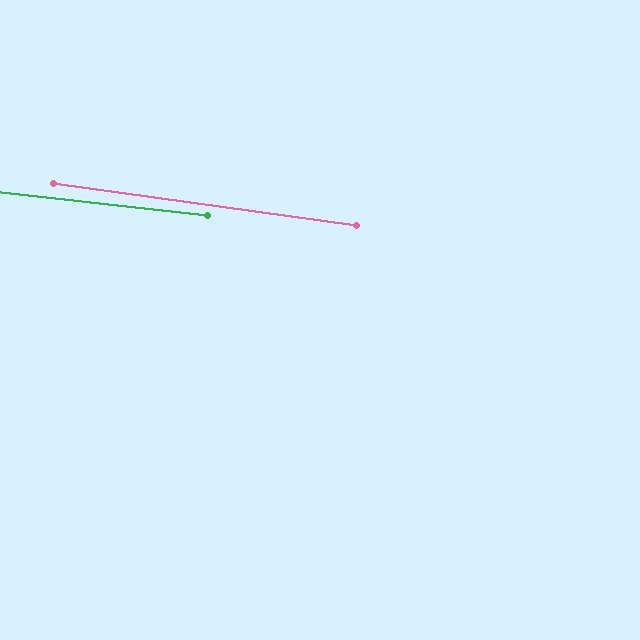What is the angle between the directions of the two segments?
Approximately 2 degrees.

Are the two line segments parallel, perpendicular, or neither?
Parallel — their directions differ by only 1.5°.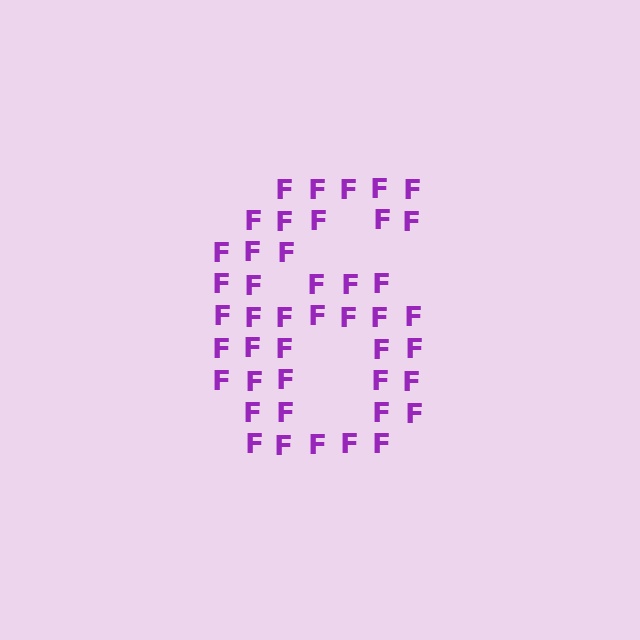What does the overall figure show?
The overall figure shows the digit 6.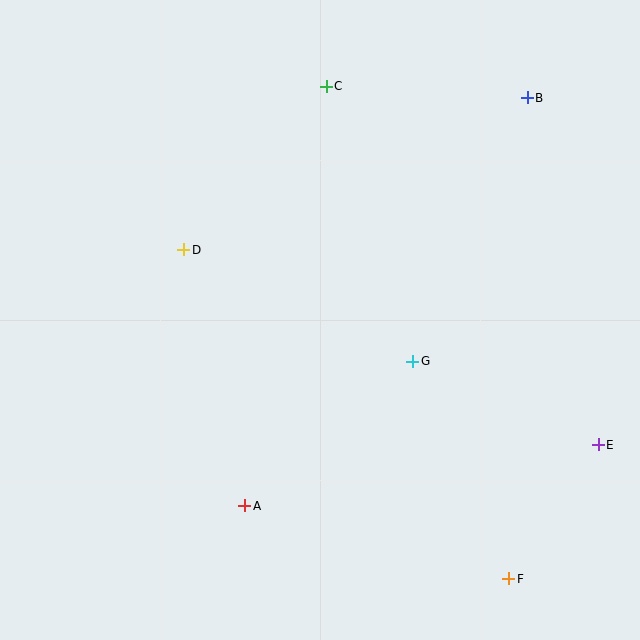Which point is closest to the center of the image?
Point G at (413, 361) is closest to the center.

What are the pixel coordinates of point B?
Point B is at (527, 98).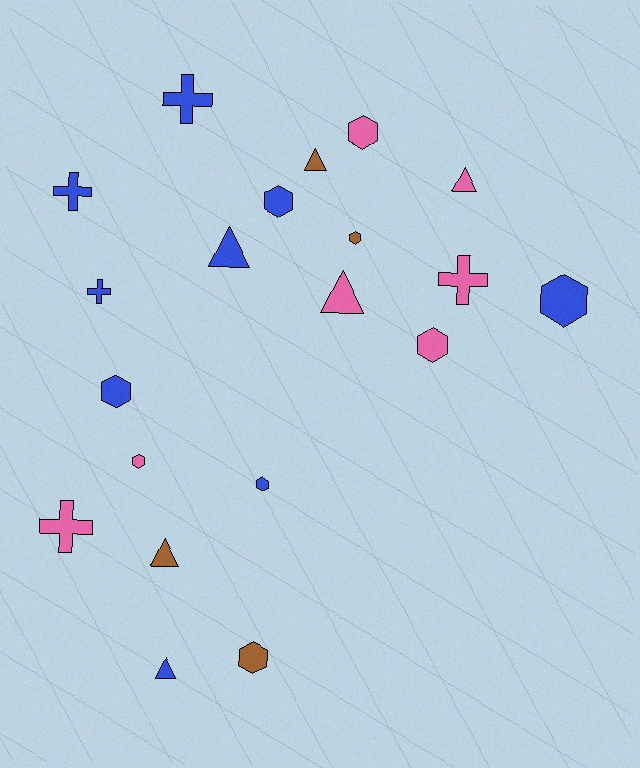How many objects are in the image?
There are 20 objects.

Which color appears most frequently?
Blue, with 9 objects.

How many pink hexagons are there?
There are 3 pink hexagons.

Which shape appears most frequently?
Hexagon, with 9 objects.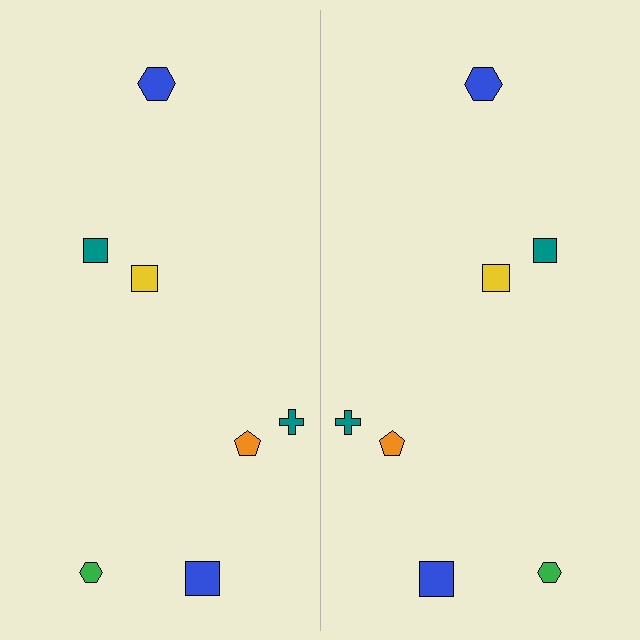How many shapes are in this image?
There are 14 shapes in this image.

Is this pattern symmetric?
Yes, this pattern has bilateral (reflection) symmetry.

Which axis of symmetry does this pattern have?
The pattern has a vertical axis of symmetry running through the center of the image.